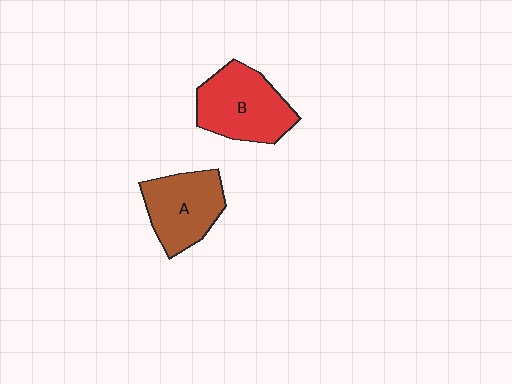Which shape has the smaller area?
Shape A (brown).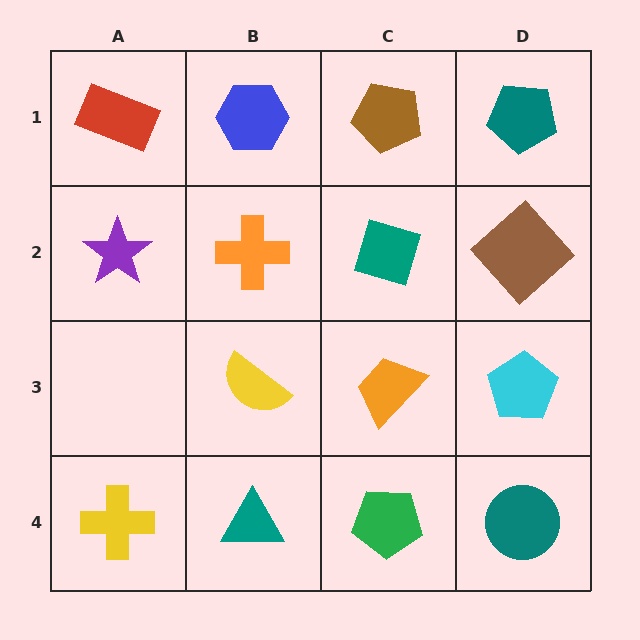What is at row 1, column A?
A red rectangle.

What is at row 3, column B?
A yellow semicircle.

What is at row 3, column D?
A cyan pentagon.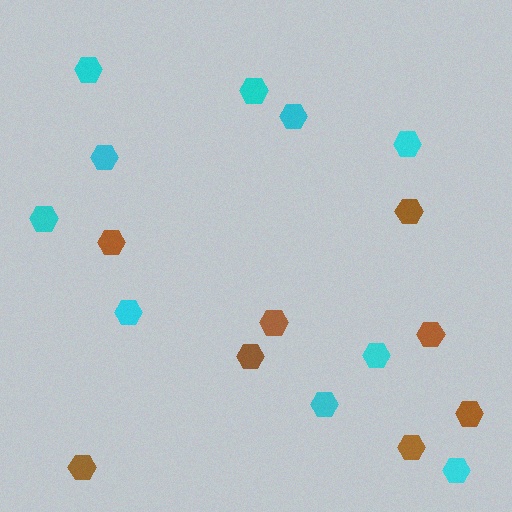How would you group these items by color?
There are 2 groups: one group of brown hexagons (8) and one group of cyan hexagons (10).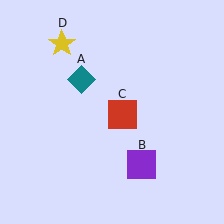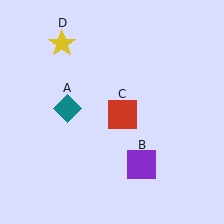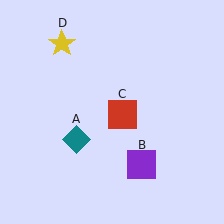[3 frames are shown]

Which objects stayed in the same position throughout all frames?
Purple square (object B) and red square (object C) and yellow star (object D) remained stationary.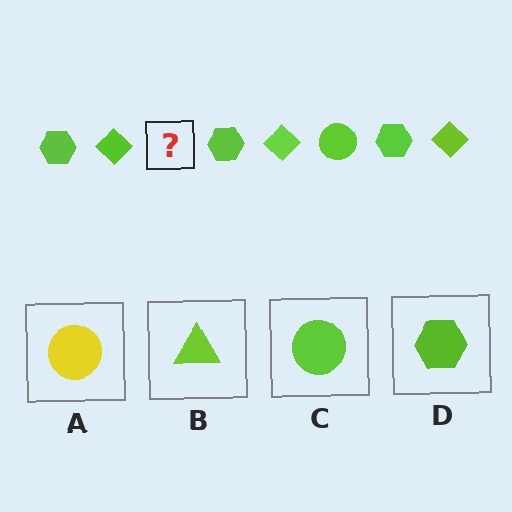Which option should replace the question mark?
Option C.